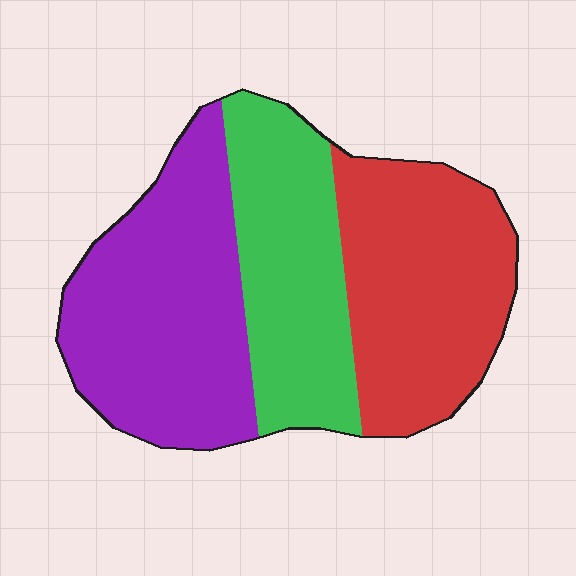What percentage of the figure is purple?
Purple takes up about three eighths (3/8) of the figure.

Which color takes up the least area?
Green, at roughly 30%.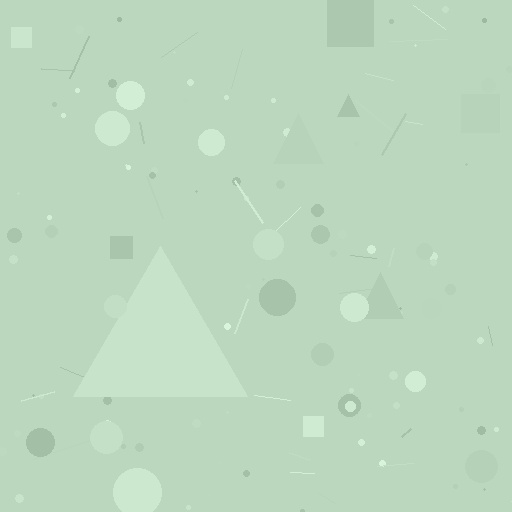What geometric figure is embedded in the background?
A triangle is embedded in the background.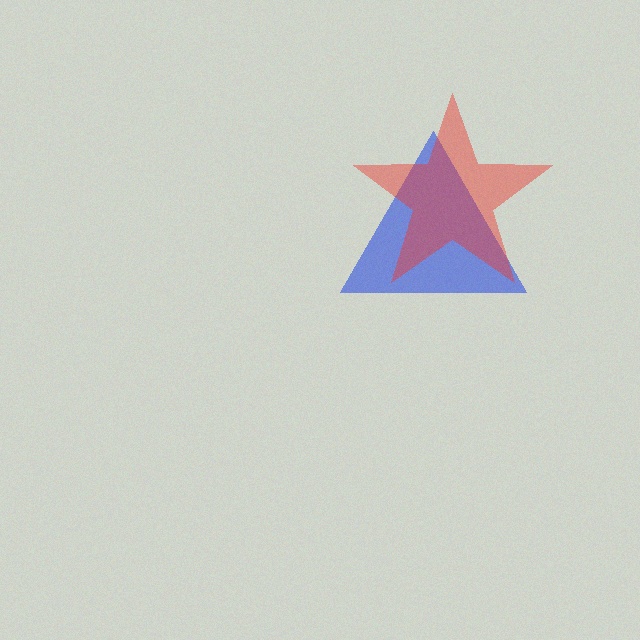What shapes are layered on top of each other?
The layered shapes are: a blue triangle, a red star.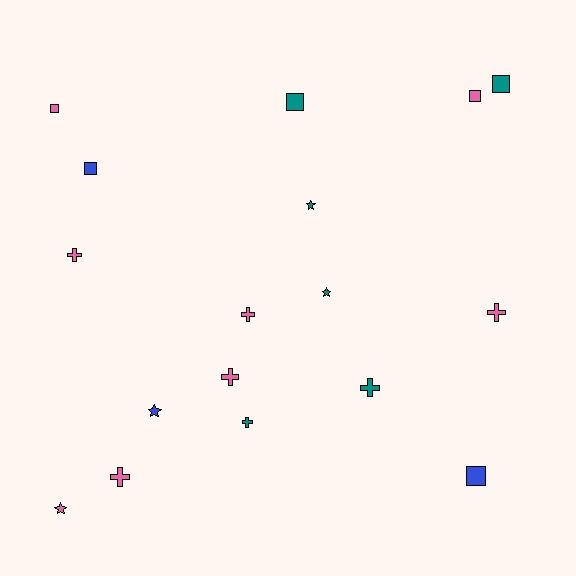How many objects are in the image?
There are 17 objects.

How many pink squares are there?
There are 2 pink squares.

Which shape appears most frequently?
Cross, with 7 objects.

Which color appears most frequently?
Pink, with 8 objects.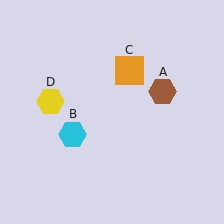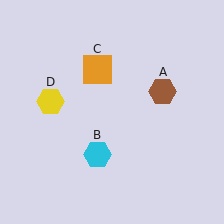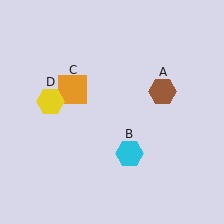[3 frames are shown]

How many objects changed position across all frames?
2 objects changed position: cyan hexagon (object B), orange square (object C).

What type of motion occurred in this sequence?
The cyan hexagon (object B), orange square (object C) rotated counterclockwise around the center of the scene.